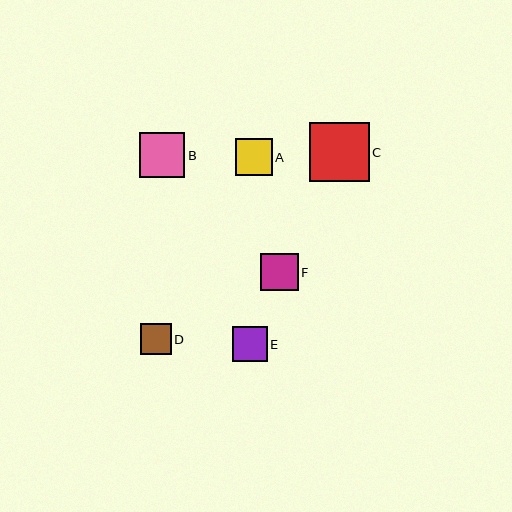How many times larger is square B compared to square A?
Square B is approximately 1.2 times the size of square A.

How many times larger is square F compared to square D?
Square F is approximately 1.2 times the size of square D.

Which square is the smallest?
Square D is the smallest with a size of approximately 31 pixels.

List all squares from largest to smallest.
From largest to smallest: C, B, F, A, E, D.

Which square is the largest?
Square C is the largest with a size of approximately 59 pixels.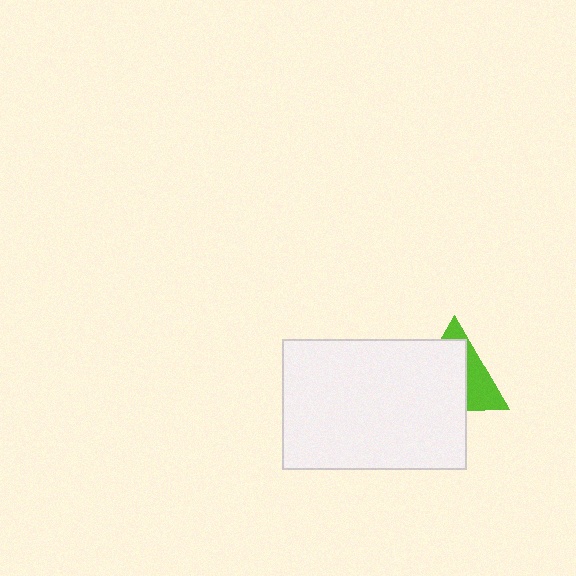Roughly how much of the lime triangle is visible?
A small part of it is visible (roughly 36%).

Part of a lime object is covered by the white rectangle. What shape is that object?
It is a triangle.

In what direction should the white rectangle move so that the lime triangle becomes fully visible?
The white rectangle should move toward the lower-left. That is the shortest direction to clear the overlap and leave the lime triangle fully visible.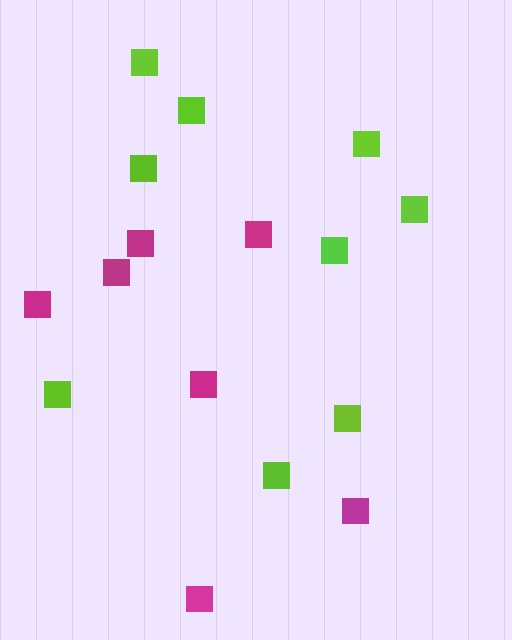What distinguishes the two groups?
There are 2 groups: one group of lime squares (9) and one group of magenta squares (7).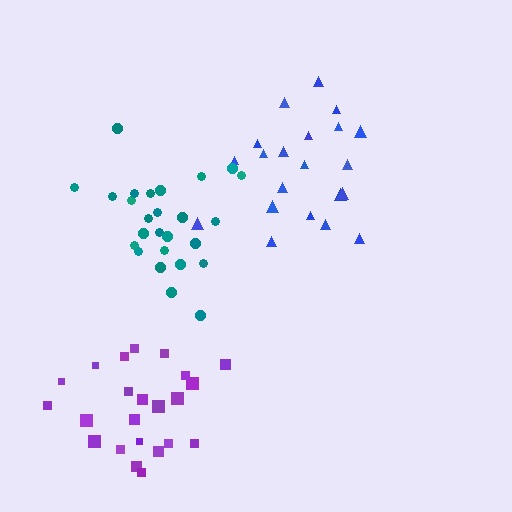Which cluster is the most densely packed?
Teal.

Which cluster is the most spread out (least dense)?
Blue.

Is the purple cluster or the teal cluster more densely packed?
Teal.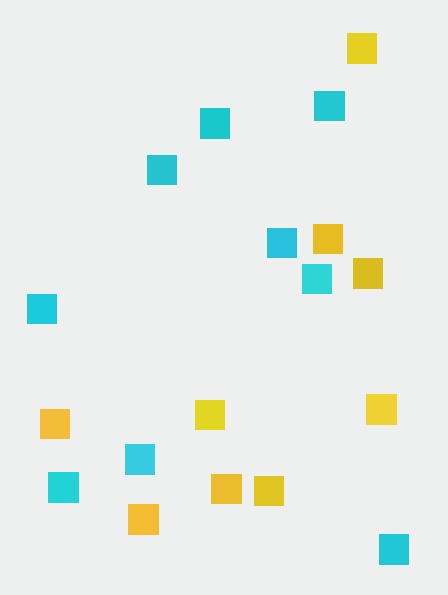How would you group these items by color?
There are 2 groups: one group of yellow squares (9) and one group of cyan squares (9).